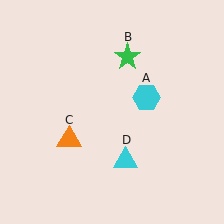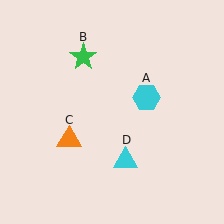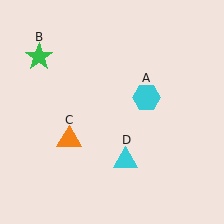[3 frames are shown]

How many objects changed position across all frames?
1 object changed position: green star (object B).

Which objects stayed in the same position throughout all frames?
Cyan hexagon (object A) and orange triangle (object C) and cyan triangle (object D) remained stationary.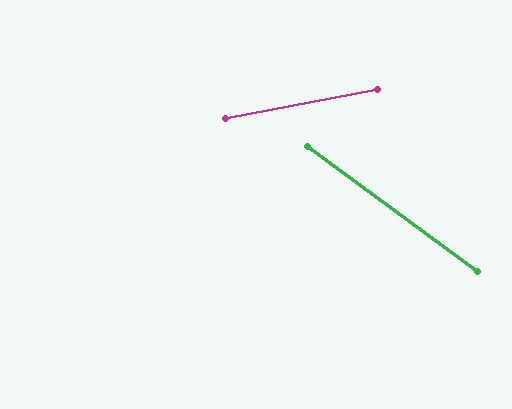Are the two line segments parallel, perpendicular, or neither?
Neither parallel nor perpendicular — they differ by about 47°.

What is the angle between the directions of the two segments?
Approximately 47 degrees.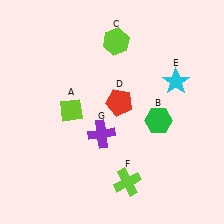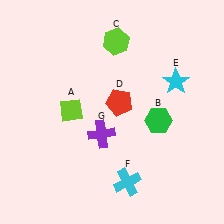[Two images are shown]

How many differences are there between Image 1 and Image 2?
There is 1 difference between the two images.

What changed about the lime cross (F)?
In Image 1, F is lime. In Image 2, it changed to cyan.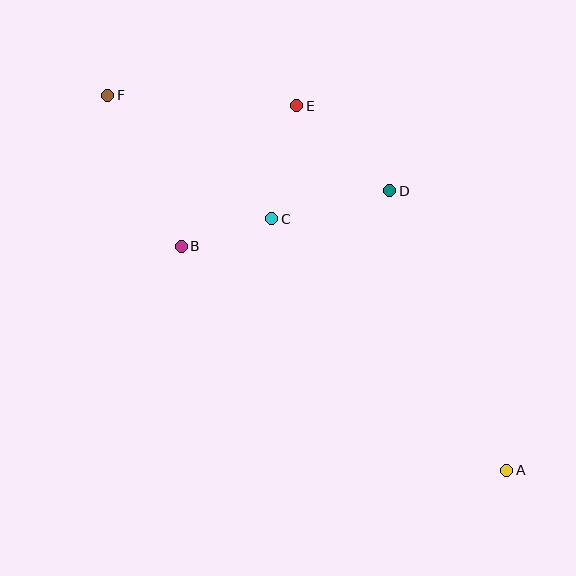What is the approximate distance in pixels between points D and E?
The distance between D and E is approximately 126 pixels.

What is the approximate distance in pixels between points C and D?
The distance between C and D is approximately 121 pixels.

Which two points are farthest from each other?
Points A and F are farthest from each other.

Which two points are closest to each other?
Points B and C are closest to each other.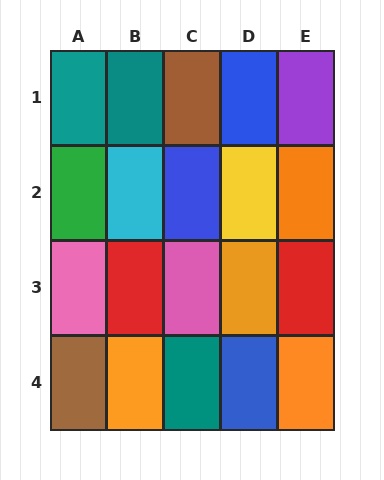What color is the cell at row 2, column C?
Blue.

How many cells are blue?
3 cells are blue.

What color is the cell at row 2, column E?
Orange.